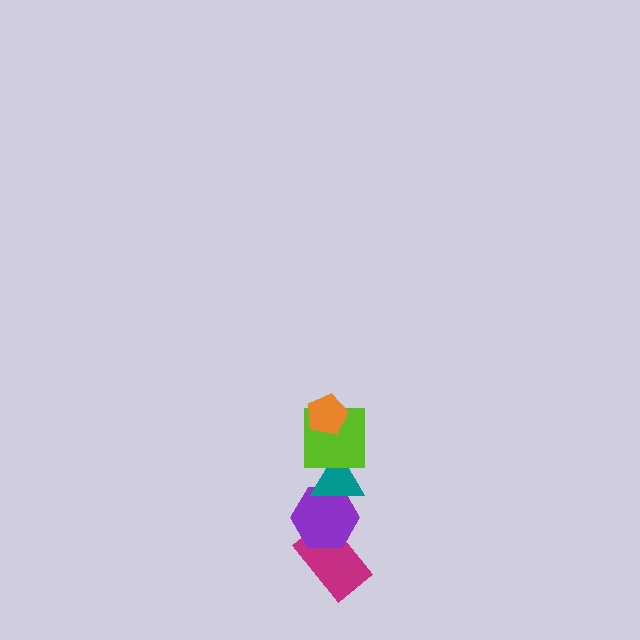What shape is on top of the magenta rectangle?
The purple hexagon is on top of the magenta rectangle.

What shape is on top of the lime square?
The orange pentagon is on top of the lime square.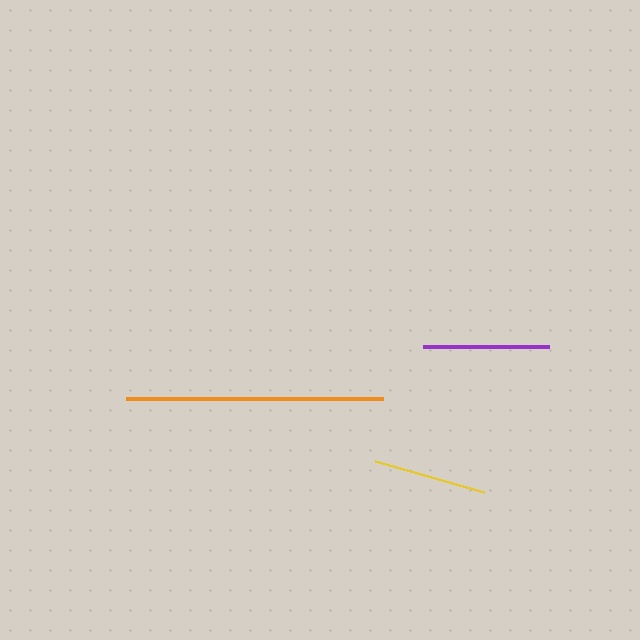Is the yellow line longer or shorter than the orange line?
The orange line is longer than the yellow line.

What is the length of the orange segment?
The orange segment is approximately 258 pixels long.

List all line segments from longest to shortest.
From longest to shortest: orange, purple, yellow.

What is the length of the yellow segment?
The yellow segment is approximately 113 pixels long.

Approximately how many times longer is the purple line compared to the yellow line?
The purple line is approximately 1.1 times the length of the yellow line.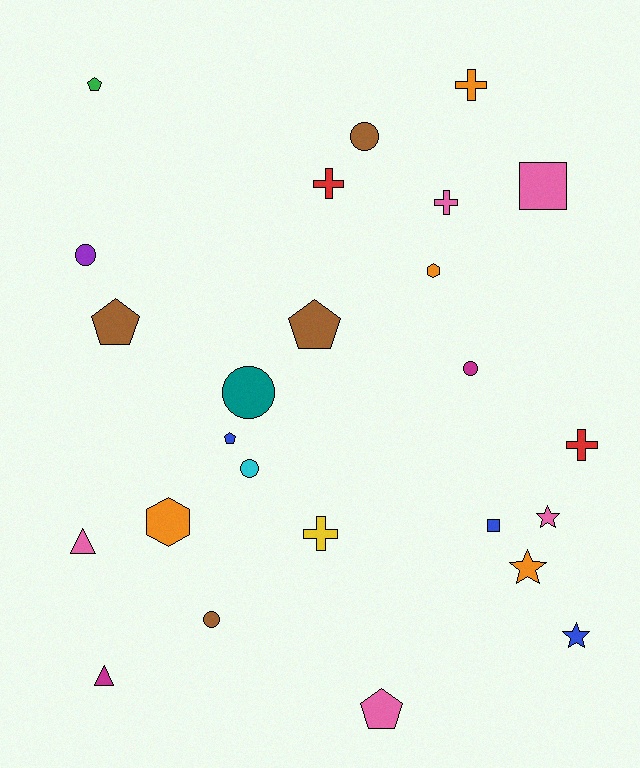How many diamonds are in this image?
There are no diamonds.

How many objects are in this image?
There are 25 objects.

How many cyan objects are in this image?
There is 1 cyan object.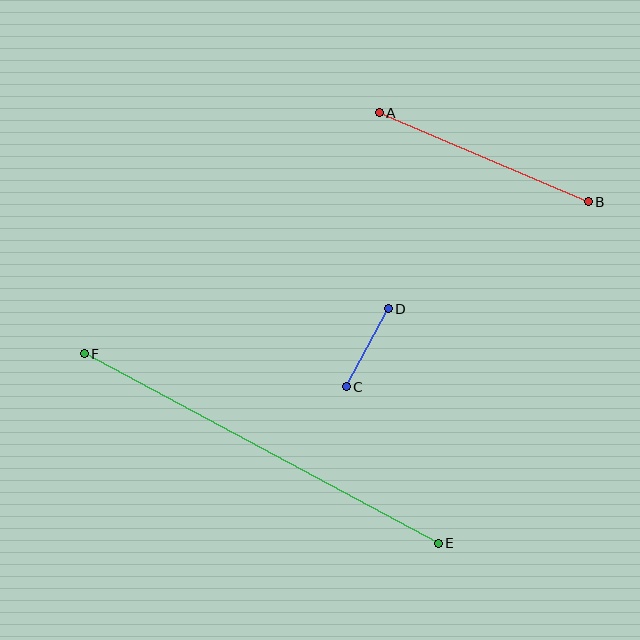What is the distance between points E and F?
The distance is approximately 401 pixels.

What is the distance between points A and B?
The distance is approximately 227 pixels.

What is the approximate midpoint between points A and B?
The midpoint is at approximately (484, 157) pixels.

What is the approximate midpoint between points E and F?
The midpoint is at approximately (261, 448) pixels.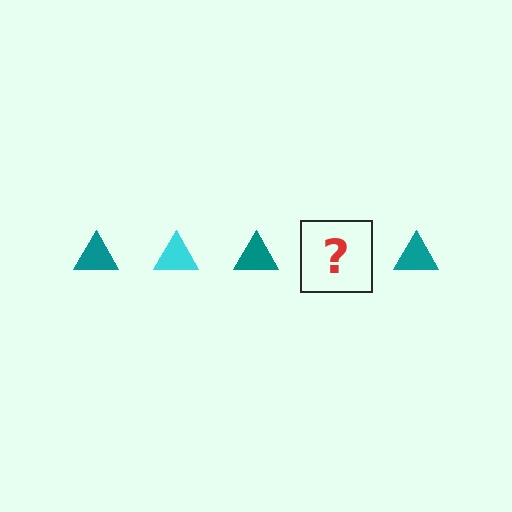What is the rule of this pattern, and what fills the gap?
The rule is that the pattern cycles through teal, cyan triangles. The gap should be filled with a cyan triangle.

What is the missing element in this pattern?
The missing element is a cyan triangle.